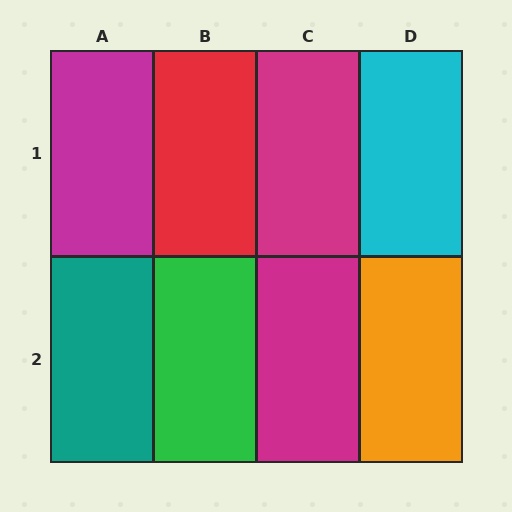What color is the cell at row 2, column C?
Magenta.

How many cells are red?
1 cell is red.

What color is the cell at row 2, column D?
Orange.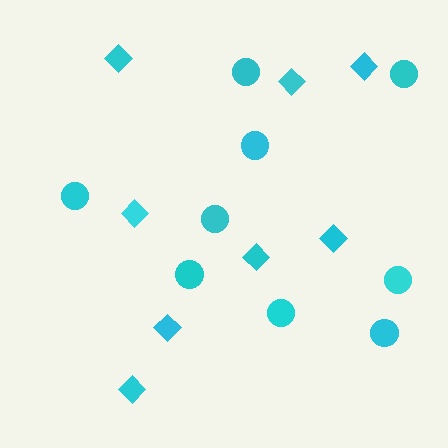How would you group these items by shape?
There are 2 groups: one group of diamonds (8) and one group of circles (9).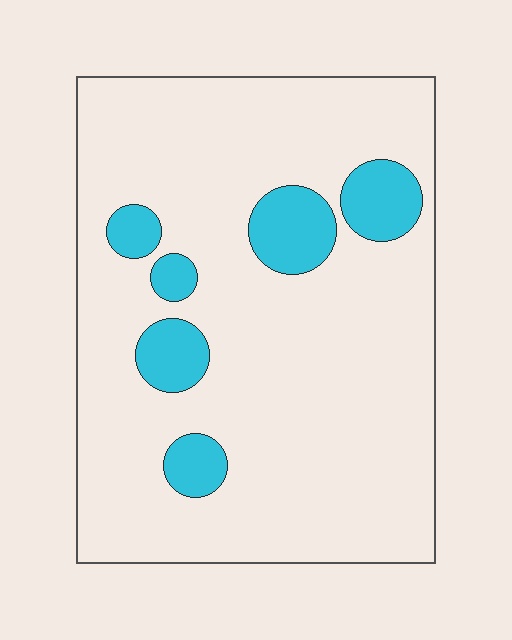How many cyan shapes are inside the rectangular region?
6.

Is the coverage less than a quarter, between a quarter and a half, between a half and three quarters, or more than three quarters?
Less than a quarter.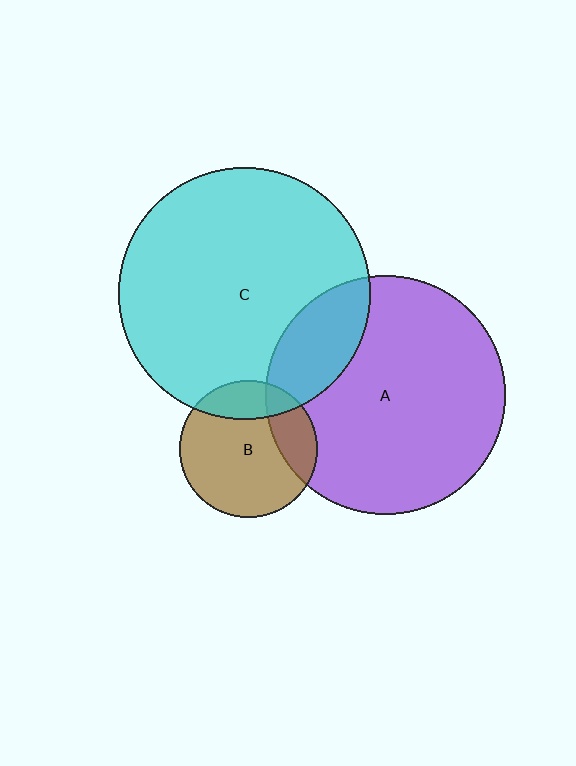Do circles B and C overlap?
Yes.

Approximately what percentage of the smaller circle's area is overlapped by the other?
Approximately 20%.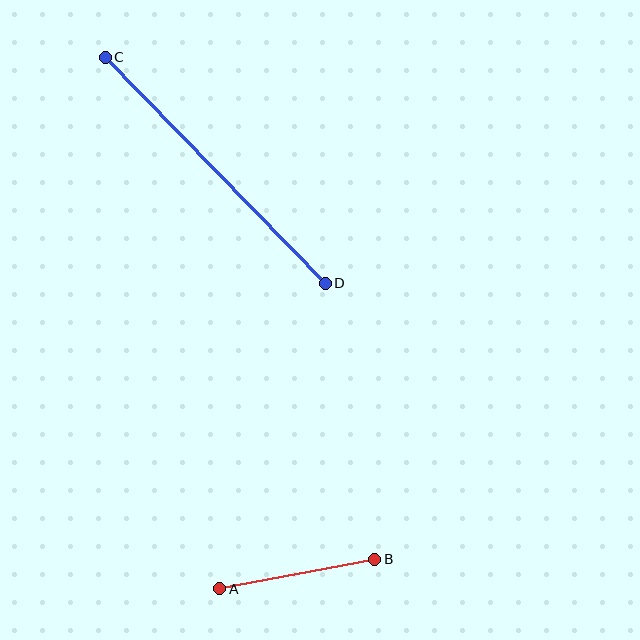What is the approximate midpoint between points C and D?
The midpoint is at approximately (215, 170) pixels.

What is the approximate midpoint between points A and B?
The midpoint is at approximately (297, 574) pixels.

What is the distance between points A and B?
The distance is approximately 158 pixels.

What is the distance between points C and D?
The distance is approximately 315 pixels.